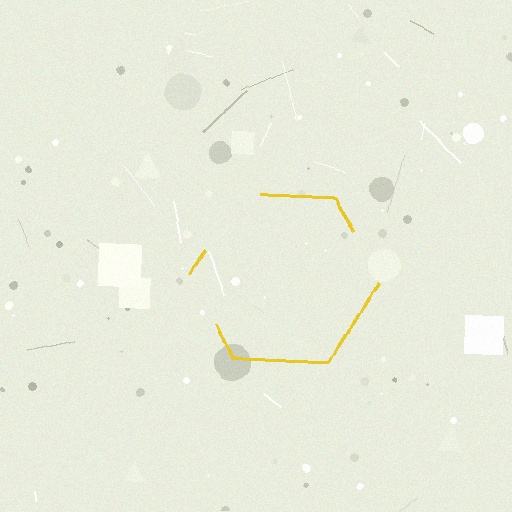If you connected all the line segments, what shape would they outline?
They would outline a hexagon.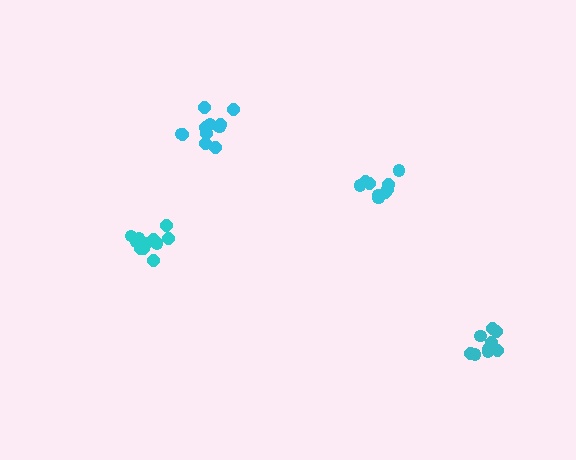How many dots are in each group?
Group 1: 11 dots, Group 2: 9 dots, Group 3: 9 dots, Group 4: 11 dots (40 total).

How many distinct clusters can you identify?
There are 4 distinct clusters.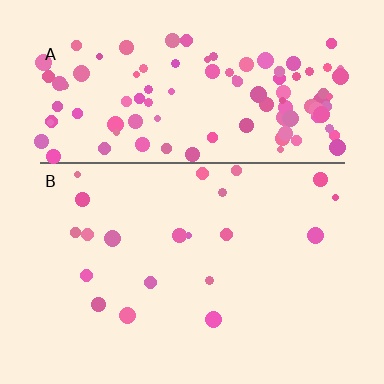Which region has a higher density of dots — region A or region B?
A (the top).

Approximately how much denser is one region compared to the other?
Approximately 5.6× — region A over region B.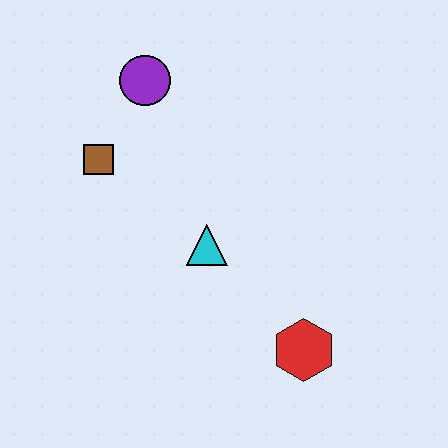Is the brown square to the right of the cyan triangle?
No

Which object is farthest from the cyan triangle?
The purple circle is farthest from the cyan triangle.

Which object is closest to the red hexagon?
The cyan triangle is closest to the red hexagon.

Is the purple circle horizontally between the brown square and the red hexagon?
Yes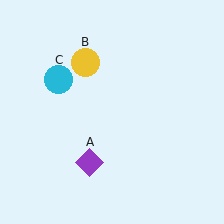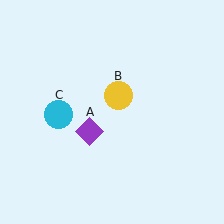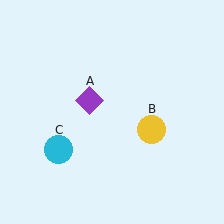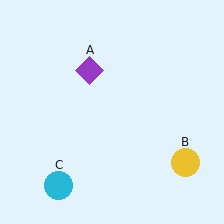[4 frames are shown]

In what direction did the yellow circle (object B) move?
The yellow circle (object B) moved down and to the right.